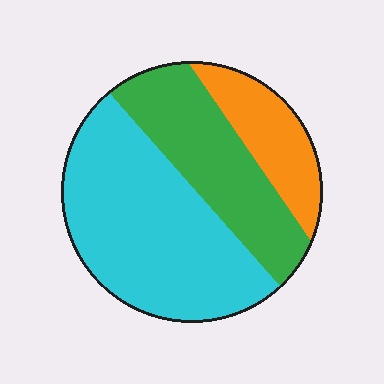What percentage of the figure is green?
Green covers about 30% of the figure.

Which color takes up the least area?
Orange, at roughly 20%.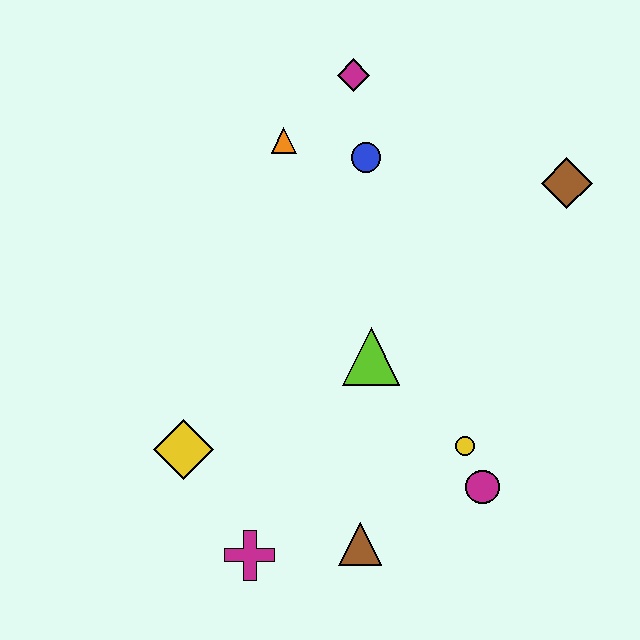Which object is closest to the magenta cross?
The brown triangle is closest to the magenta cross.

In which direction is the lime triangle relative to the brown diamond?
The lime triangle is to the left of the brown diamond.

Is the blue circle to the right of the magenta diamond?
Yes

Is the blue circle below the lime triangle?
No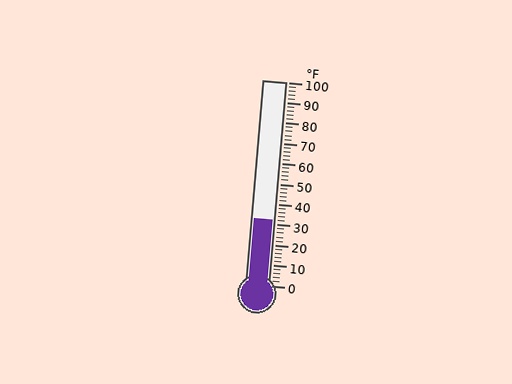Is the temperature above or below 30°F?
The temperature is above 30°F.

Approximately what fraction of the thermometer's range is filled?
The thermometer is filled to approximately 30% of its range.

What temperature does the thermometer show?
The thermometer shows approximately 32°F.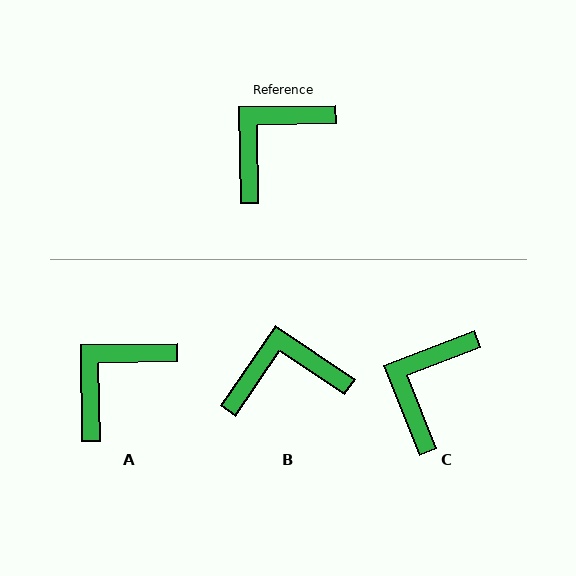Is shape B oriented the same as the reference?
No, it is off by about 35 degrees.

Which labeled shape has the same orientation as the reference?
A.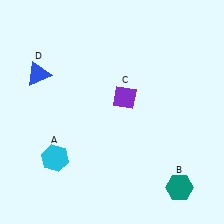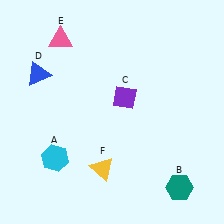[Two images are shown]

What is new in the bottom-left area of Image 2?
A yellow triangle (F) was added in the bottom-left area of Image 2.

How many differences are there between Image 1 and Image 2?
There are 2 differences between the two images.